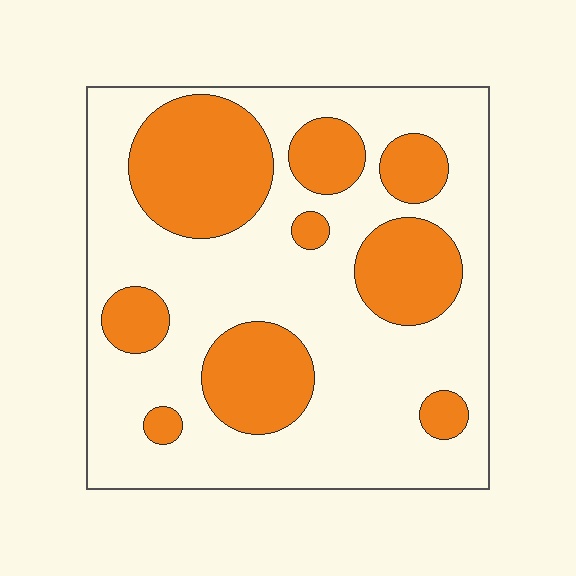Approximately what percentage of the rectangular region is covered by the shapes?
Approximately 30%.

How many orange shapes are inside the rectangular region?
9.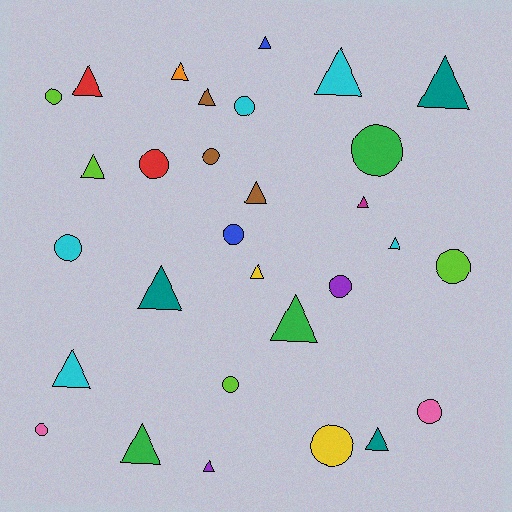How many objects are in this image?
There are 30 objects.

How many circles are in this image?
There are 13 circles.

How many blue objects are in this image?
There are 2 blue objects.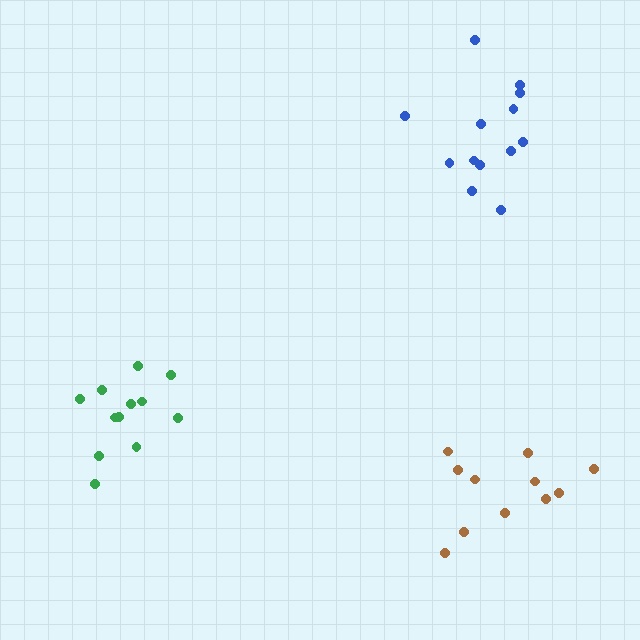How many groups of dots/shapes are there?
There are 3 groups.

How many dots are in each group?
Group 1: 13 dots, Group 2: 11 dots, Group 3: 12 dots (36 total).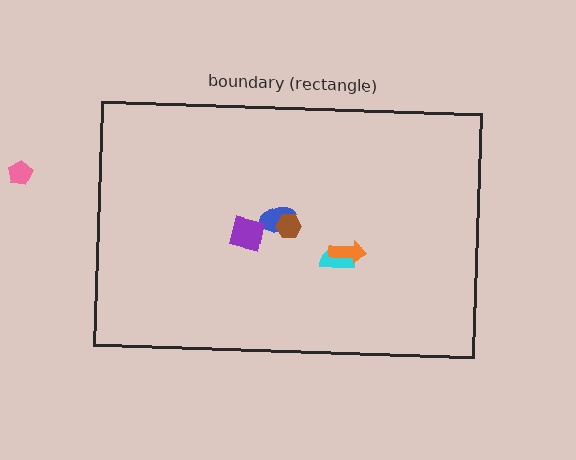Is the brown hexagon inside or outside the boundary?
Inside.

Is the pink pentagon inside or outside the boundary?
Outside.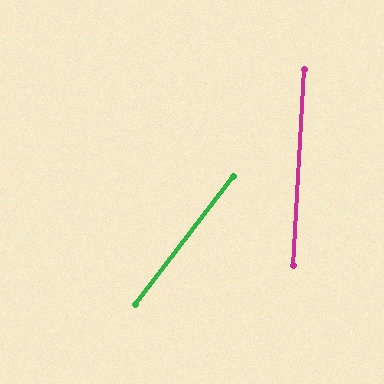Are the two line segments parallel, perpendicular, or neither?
Neither parallel nor perpendicular — they differ by about 34°.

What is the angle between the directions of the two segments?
Approximately 34 degrees.